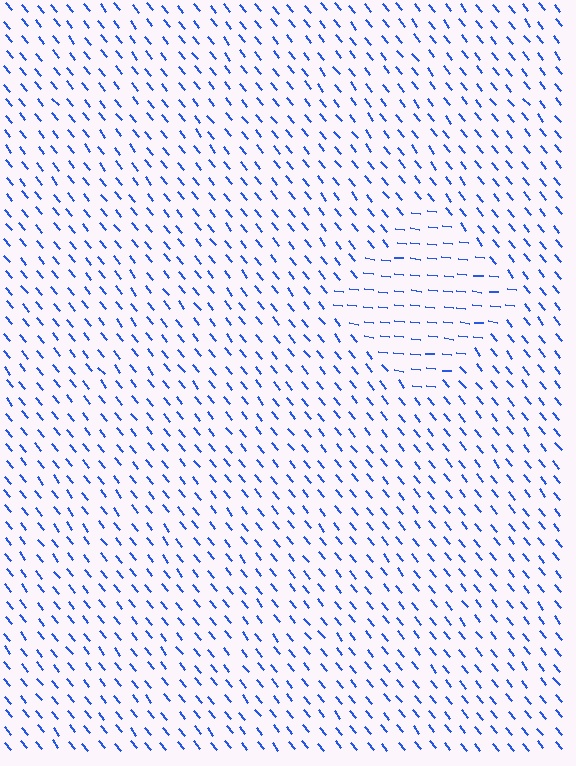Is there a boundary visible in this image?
Yes, there is a texture boundary formed by a change in line orientation.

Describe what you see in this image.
The image is filled with small blue line segments. A diamond region in the image has lines oriented differently from the surrounding lines, creating a visible texture boundary.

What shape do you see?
I see a diamond.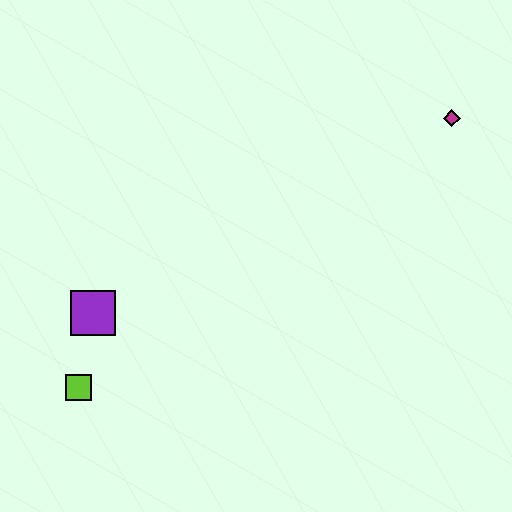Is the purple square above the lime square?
Yes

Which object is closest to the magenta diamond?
The purple square is closest to the magenta diamond.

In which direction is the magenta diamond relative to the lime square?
The magenta diamond is to the right of the lime square.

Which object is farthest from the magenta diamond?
The lime square is farthest from the magenta diamond.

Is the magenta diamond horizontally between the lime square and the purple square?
No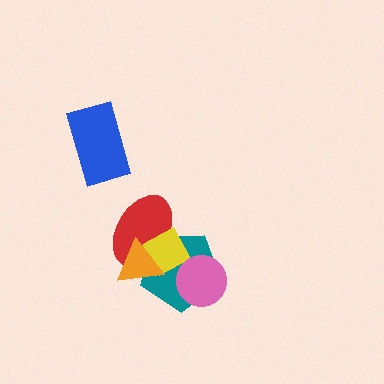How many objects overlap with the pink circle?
2 objects overlap with the pink circle.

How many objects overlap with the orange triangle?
3 objects overlap with the orange triangle.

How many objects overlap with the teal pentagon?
4 objects overlap with the teal pentagon.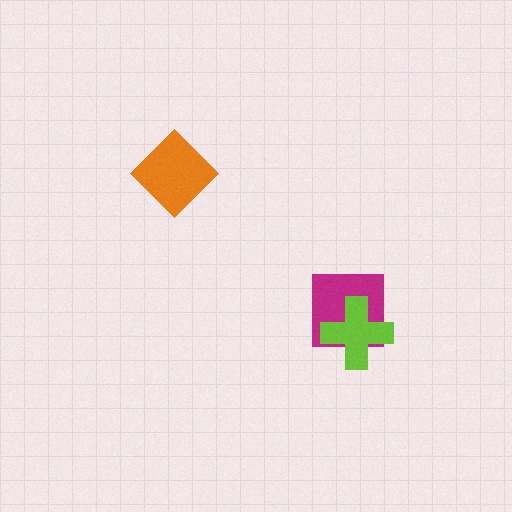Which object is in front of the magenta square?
The lime cross is in front of the magenta square.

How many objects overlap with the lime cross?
1 object overlaps with the lime cross.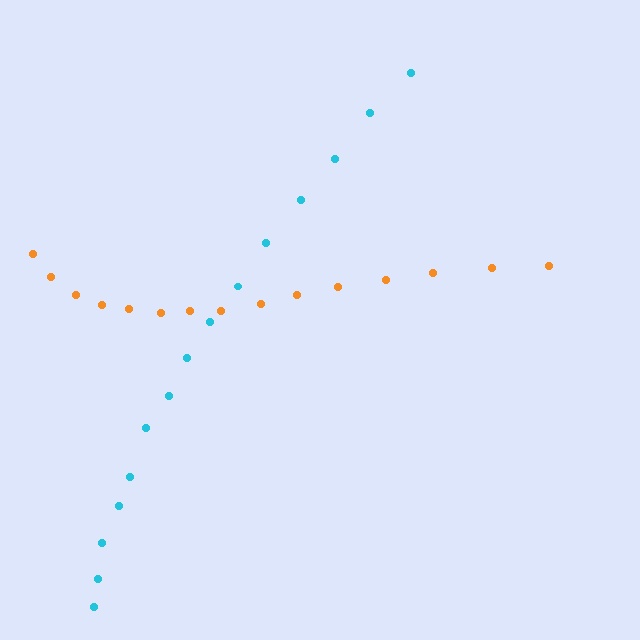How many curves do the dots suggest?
There are 2 distinct paths.